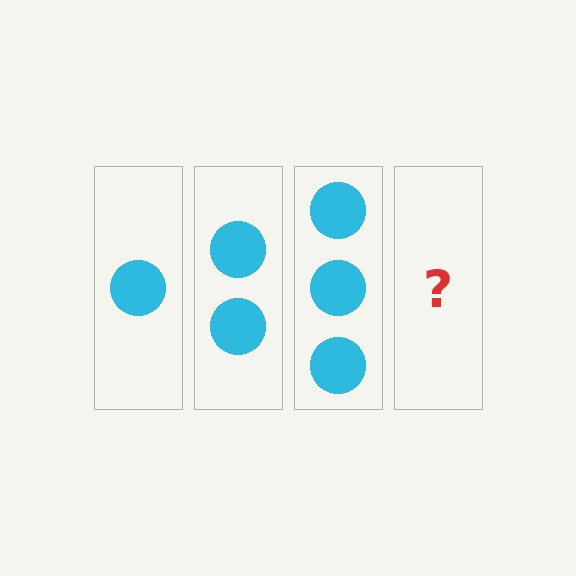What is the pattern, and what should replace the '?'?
The pattern is that each step adds one more circle. The '?' should be 4 circles.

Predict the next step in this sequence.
The next step is 4 circles.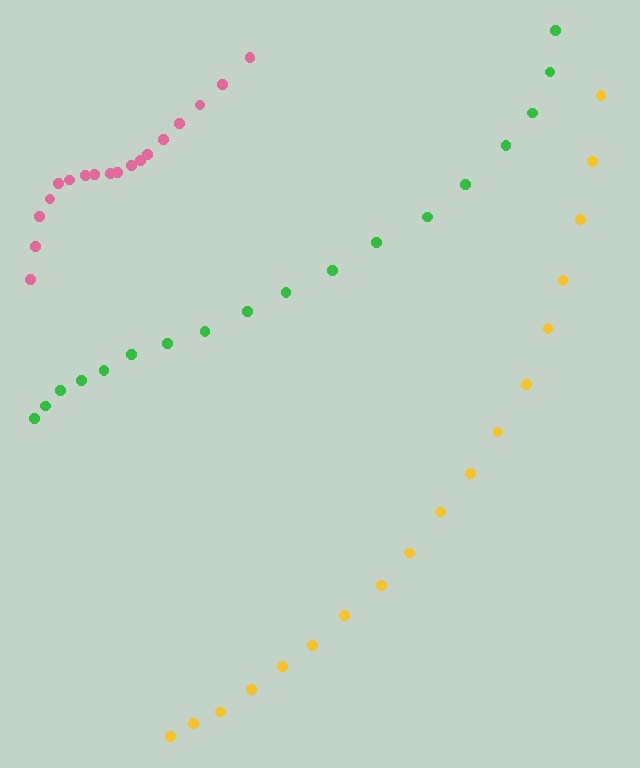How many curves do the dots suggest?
There are 3 distinct paths.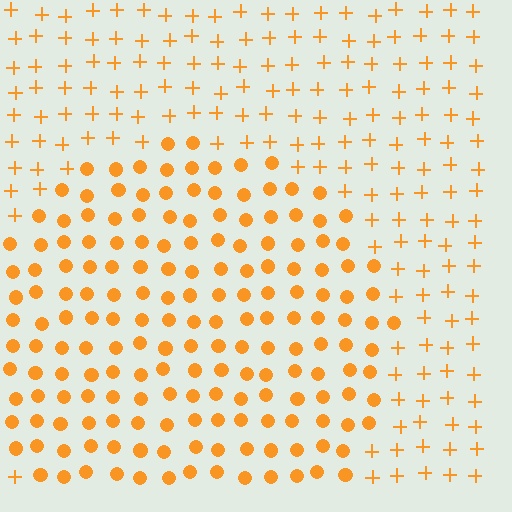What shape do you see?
I see a circle.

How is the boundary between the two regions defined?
The boundary is defined by a change in element shape: circles inside vs. plus signs outside. All elements share the same color and spacing.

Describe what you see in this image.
The image is filled with small orange elements arranged in a uniform grid. A circle-shaped region contains circles, while the surrounding area contains plus signs. The boundary is defined purely by the change in element shape.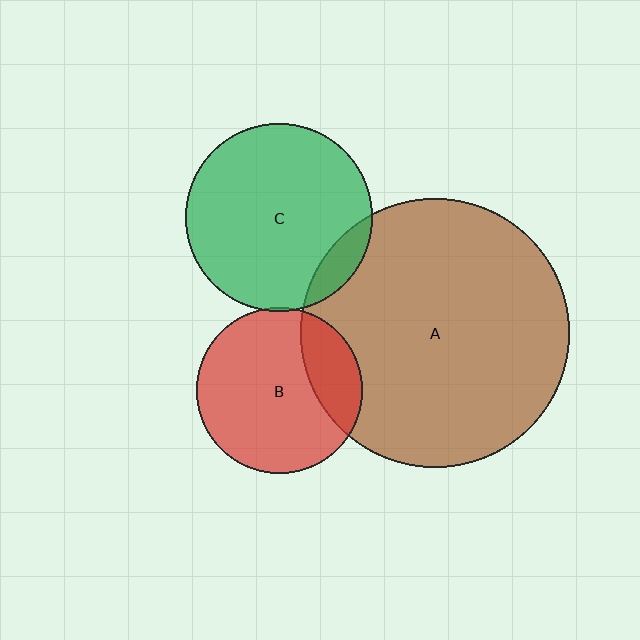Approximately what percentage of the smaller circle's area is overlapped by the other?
Approximately 10%.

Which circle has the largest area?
Circle A (brown).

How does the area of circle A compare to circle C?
Approximately 2.1 times.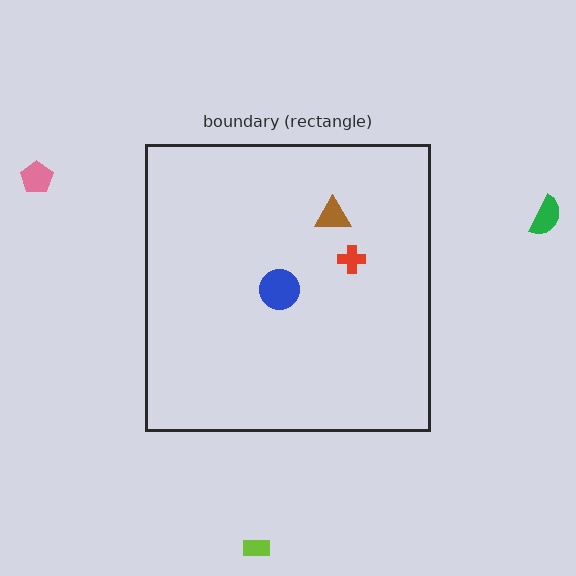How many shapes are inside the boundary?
3 inside, 3 outside.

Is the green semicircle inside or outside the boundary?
Outside.